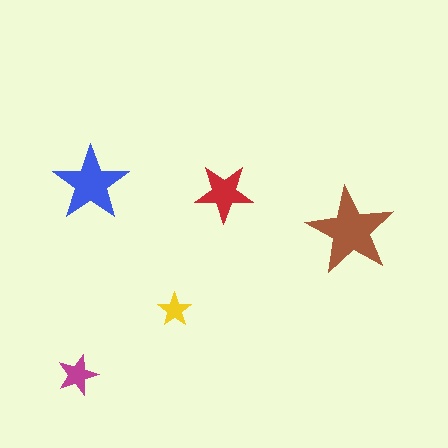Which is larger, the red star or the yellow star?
The red one.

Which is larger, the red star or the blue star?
The blue one.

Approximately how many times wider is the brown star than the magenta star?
About 2 times wider.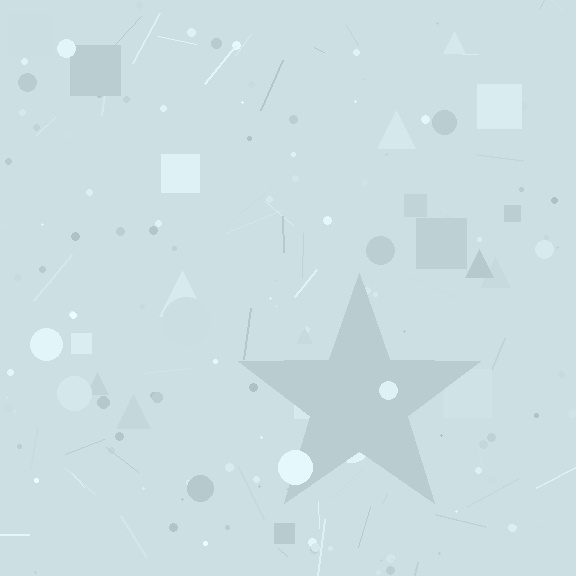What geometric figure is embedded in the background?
A star is embedded in the background.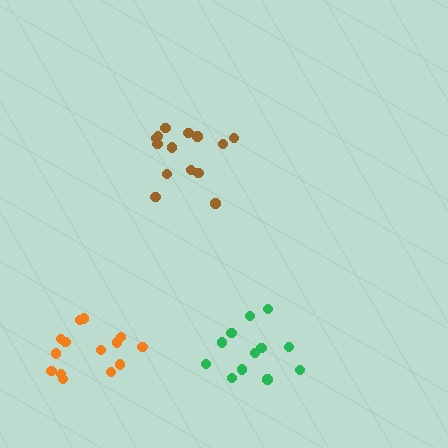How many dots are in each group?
Group 1: 14 dots, Group 2: 12 dots, Group 3: 14 dots (40 total).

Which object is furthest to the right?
The green cluster is rightmost.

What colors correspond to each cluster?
The clusters are colored: brown, green, orange.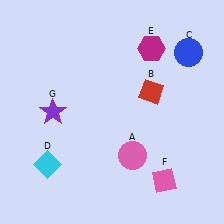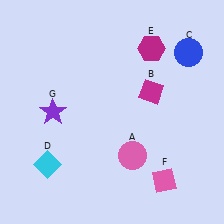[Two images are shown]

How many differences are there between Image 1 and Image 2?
There is 1 difference between the two images.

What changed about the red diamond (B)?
In Image 1, B is red. In Image 2, it changed to magenta.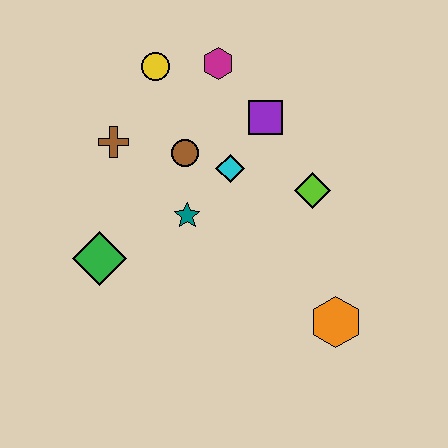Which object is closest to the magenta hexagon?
The yellow circle is closest to the magenta hexagon.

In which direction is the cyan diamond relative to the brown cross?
The cyan diamond is to the right of the brown cross.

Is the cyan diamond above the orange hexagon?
Yes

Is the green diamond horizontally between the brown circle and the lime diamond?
No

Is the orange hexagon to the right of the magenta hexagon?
Yes